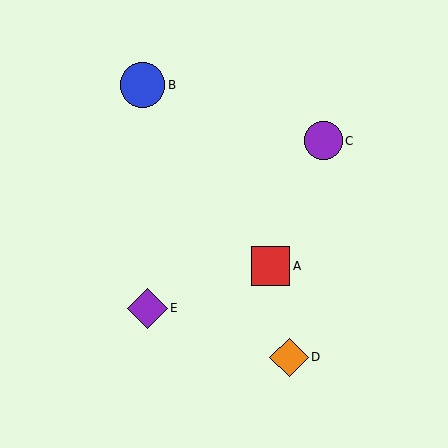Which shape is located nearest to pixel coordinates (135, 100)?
The blue circle (labeled B) at (143, 85) is nearest to that location.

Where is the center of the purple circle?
The center of the purple circle is at (324, 141).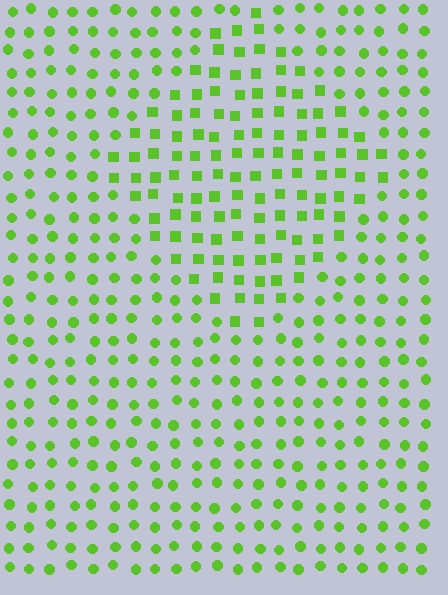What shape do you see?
I see a diamond.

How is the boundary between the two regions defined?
The boundary is defined by a change in element shape: squares inside vs. circles outside. All elements share the same color and spacing.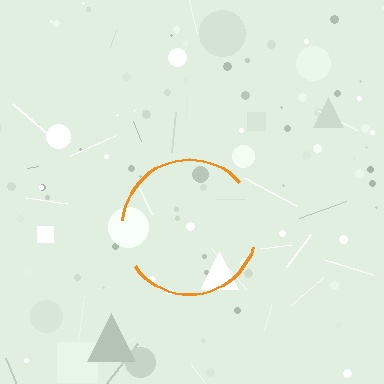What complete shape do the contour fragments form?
The contour fragments form a circle.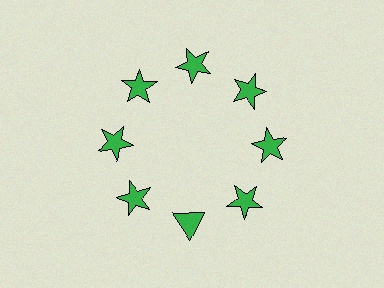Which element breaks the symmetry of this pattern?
The green triangle at roughly the 6 o'clock position breaks the symmetry. All other shapes are green stars.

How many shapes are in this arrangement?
There are 8 shapes arranged in a ring pattern.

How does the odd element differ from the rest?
It has a different shape: triangle instead of star.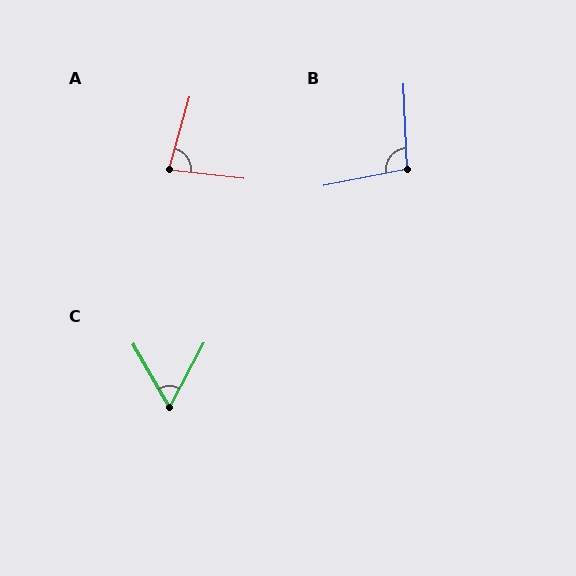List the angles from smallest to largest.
C (59°), A (80°), B (99°).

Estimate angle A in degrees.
Approximately 80 degrees.